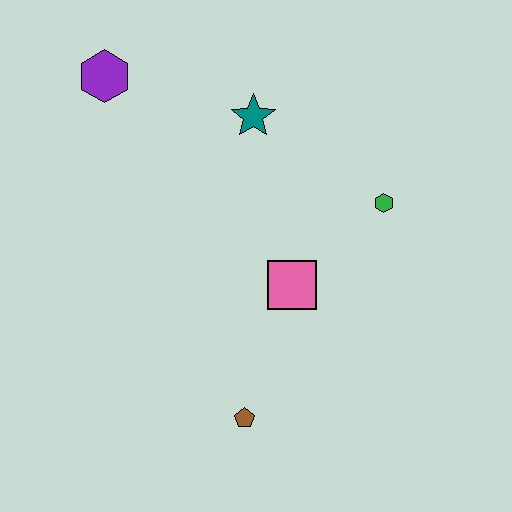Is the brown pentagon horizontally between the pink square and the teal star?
No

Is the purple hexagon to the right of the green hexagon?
No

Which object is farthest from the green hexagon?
The purple hexagon is farthest from the green hexagon.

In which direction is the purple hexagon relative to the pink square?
The purple hexagon is above the pink square.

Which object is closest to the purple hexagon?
The teal star is closest to the purple hexagon.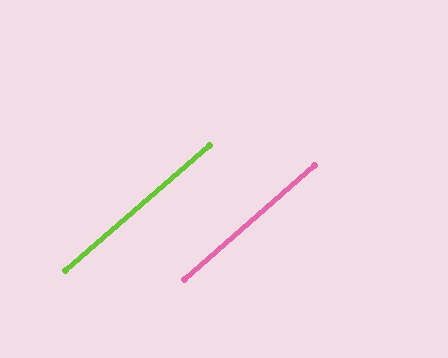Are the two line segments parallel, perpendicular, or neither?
Parallel — their directions differ by only 0.2°.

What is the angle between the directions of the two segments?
Approximately 0 degrees.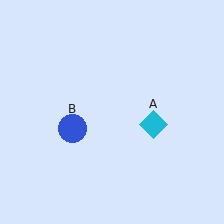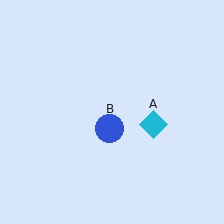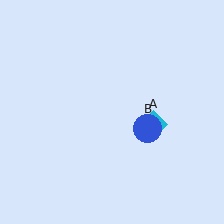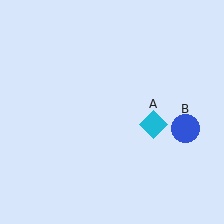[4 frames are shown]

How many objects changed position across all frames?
1 object changed position: blue circle (object B).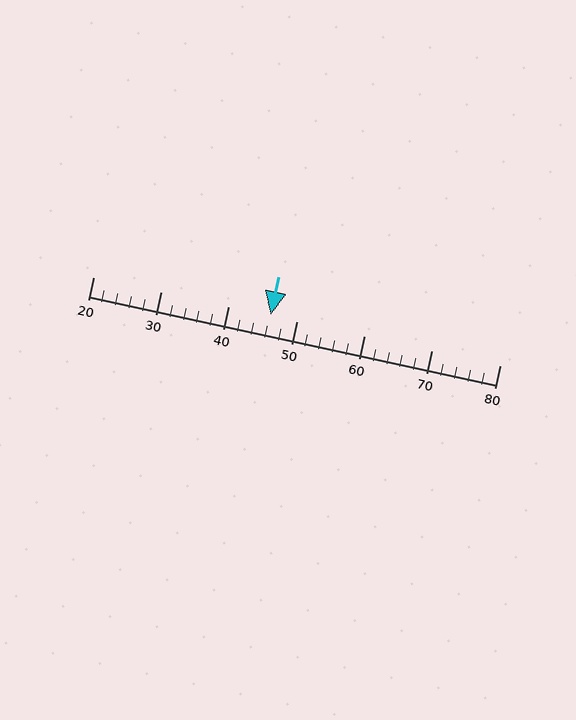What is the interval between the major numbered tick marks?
The major tick marks are spaced 10 units apart.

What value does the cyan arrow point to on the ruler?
The cyan arrow points to approximately 46.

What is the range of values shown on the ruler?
The ruler shows values from 20 to 80.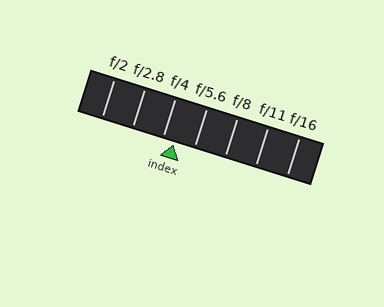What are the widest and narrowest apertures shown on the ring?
The widest aperture shown is f/2 and the narrowest is f/16.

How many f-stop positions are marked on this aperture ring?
There are 7 f-stop positions marked.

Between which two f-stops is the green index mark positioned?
The index mark is between f/4 and f/5.6.